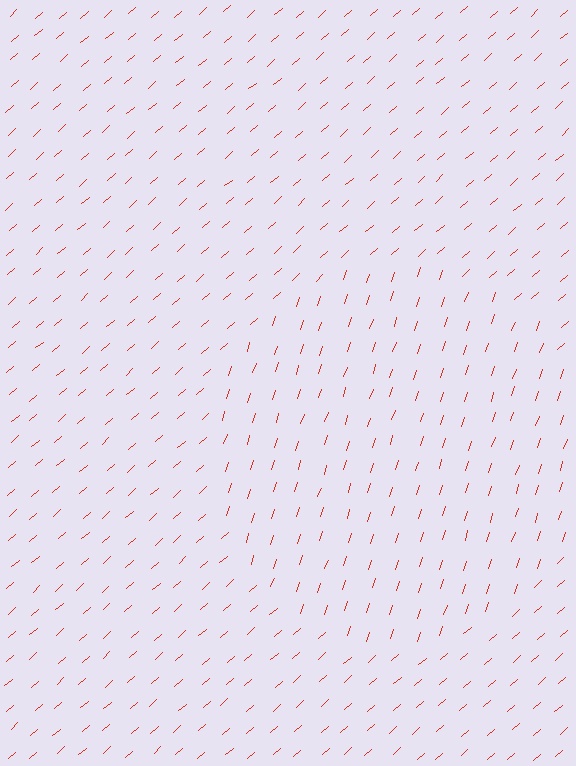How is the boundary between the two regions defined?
The boundary is defined purely by a change in line orientation (approximately 30 degrees difference). All lines are the same color and thickness.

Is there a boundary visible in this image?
Yes, there is a texture boundary formed by a change in line orientation.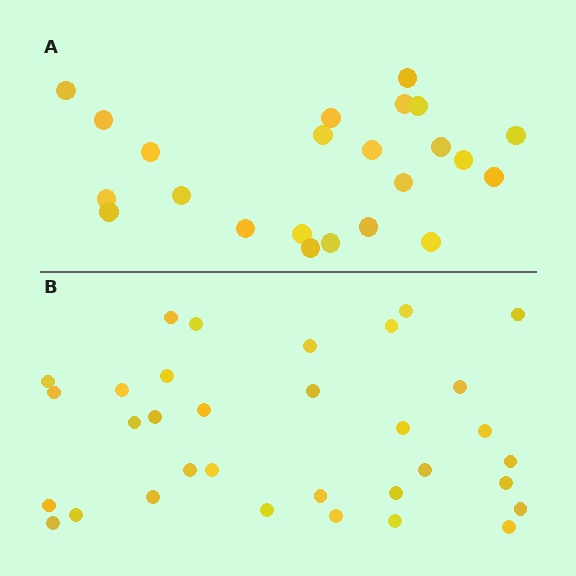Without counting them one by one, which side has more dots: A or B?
Region B (the bottom region) has more dots.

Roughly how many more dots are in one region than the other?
Region B has roughly 10 or so more dots than region A.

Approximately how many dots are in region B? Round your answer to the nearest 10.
About 30 dots. (The exact count is 33, which rounds to 30.)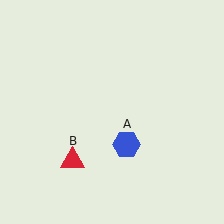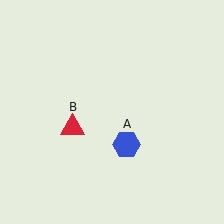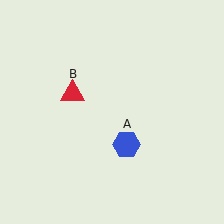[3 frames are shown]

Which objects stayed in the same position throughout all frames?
Blue hexagon (object A) remained stationary.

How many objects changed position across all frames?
1 object changed position: red triangle (object B).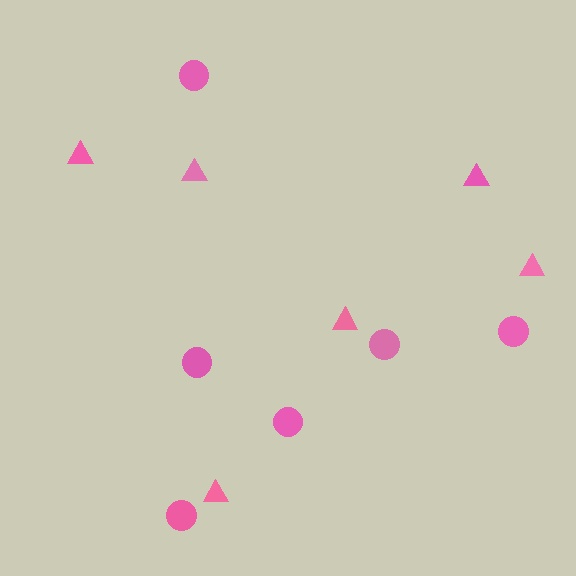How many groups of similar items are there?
There are 2 groups: one group of triangles (6) and one group of circles (6).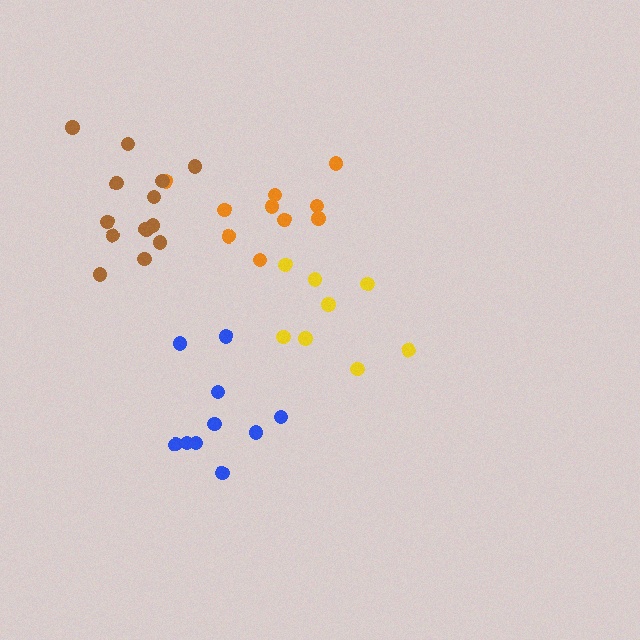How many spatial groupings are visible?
There are 4 spatial groupings.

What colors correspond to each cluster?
The clusters are colored: yellow, orange, blue, brown.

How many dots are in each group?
Group 1: 8 dots, Group 2: 10 dots, Group 3: 10 dots, Group 4: 13 dots (41 total).